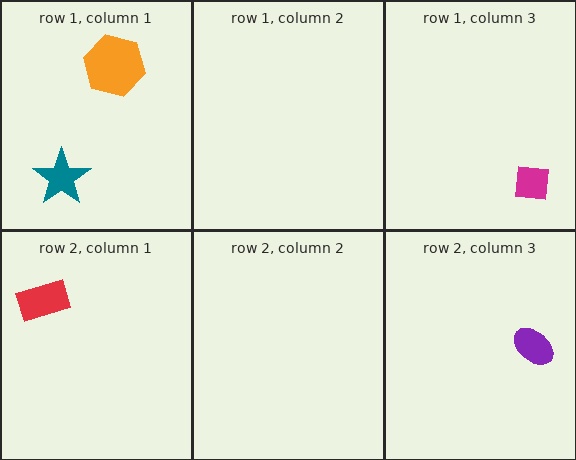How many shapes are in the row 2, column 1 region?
1.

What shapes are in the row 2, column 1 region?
The red rectangle.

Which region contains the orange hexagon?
The row 1, column 1 region.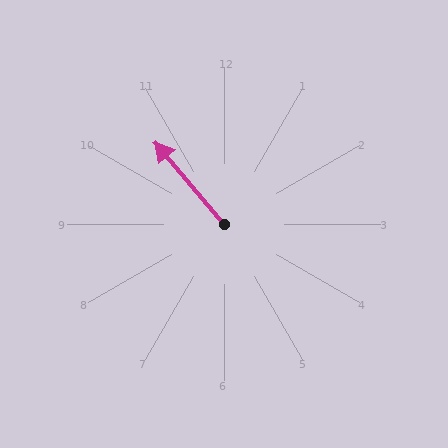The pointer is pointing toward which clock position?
Roughly 11 o'clock.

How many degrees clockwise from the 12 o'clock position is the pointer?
Approximately 320 degrees.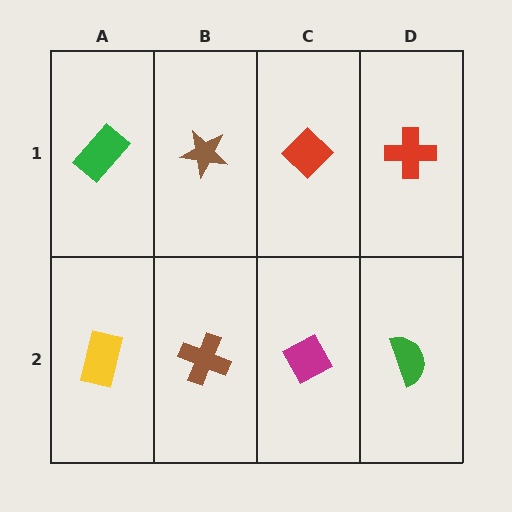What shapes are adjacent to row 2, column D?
A red cross (row 1, column D), a magenta diamond (row 2, column C).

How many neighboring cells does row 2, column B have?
3.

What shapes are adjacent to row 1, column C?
A magenta diamond (row 2, column C), a brown star (row 1, column B), a red cross (row 1, column D).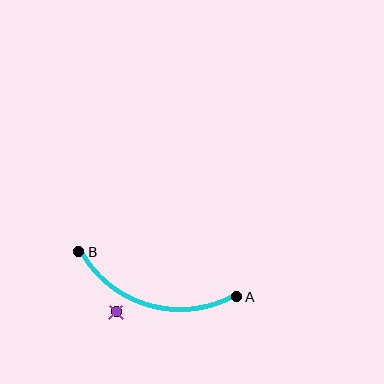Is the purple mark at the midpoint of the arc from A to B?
No — the purple mark does not lie on the arc at all. It sits slightly outside the curve.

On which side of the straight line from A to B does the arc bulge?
The arc bulges below the straight line connecting A and B.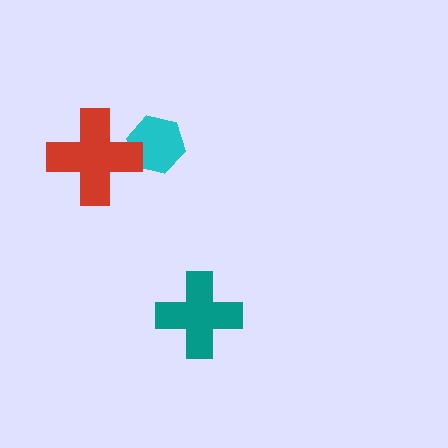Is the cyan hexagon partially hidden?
Yes, it is partially covered by another shape.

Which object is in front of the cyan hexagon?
The red cross is in front of the cyan hexagon.